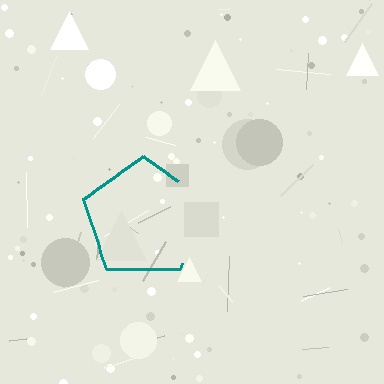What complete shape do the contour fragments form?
The contour fragments form a pentagon.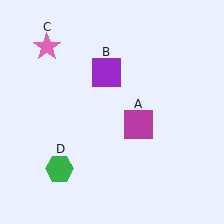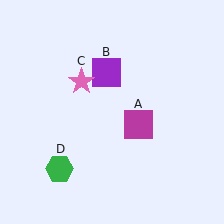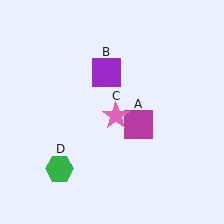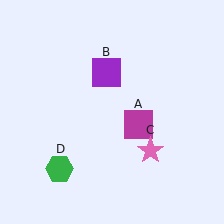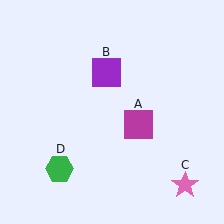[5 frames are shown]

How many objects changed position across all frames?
1 object changed position: pink star (object C).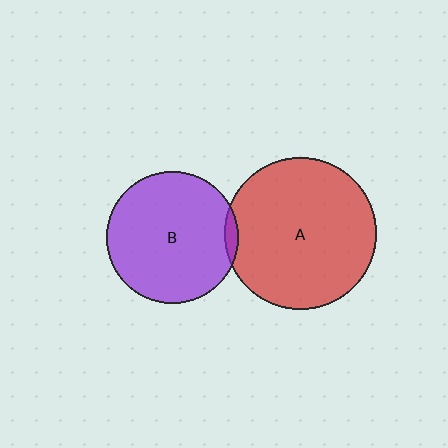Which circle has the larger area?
Circle A (red).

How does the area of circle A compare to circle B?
Approximately 1.3 times.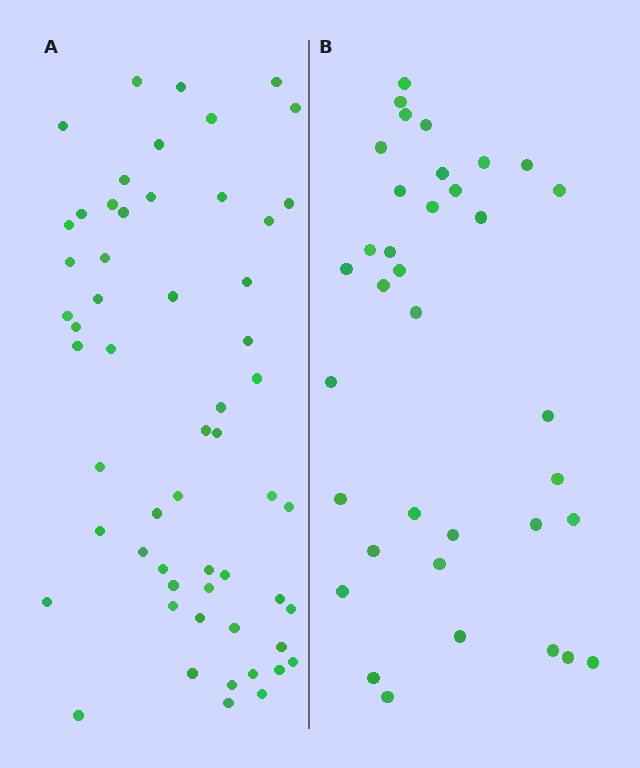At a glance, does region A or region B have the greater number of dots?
Region A (the left region) has more dots.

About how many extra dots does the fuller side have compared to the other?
Region A has approximately 20 more dots than region B.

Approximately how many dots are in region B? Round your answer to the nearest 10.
About 40 dots. (The exact count is 36, which rounds to 40.)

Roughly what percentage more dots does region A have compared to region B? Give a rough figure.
About 60% more.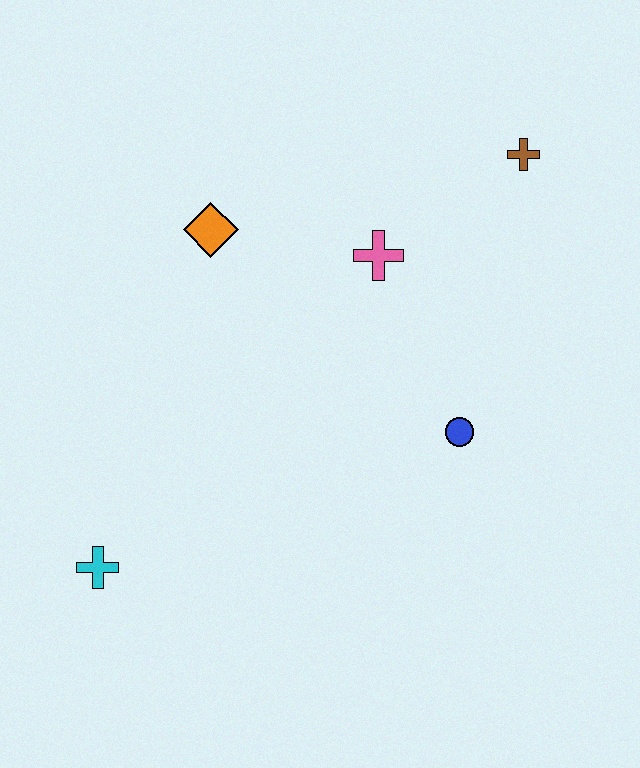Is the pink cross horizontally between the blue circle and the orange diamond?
Yes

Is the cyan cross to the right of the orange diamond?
No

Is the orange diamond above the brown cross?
No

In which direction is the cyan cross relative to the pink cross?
The cyan cross is below the pink cross.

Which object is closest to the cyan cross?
The orange diamond is closest to the cyan cross.